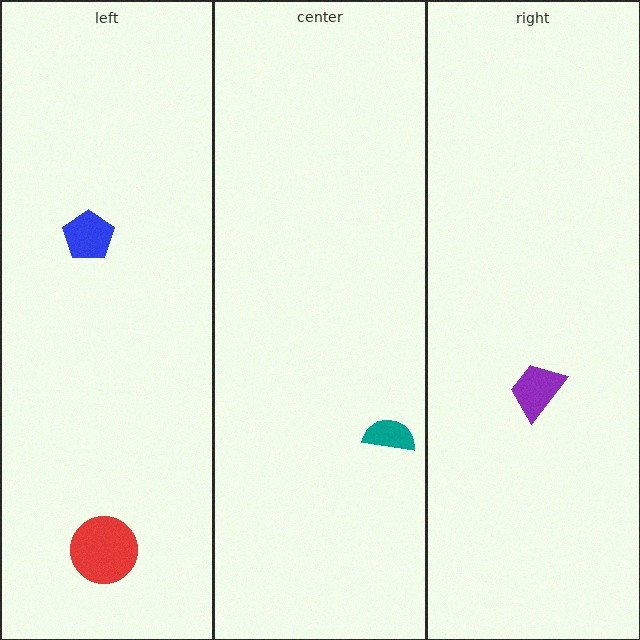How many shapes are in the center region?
1.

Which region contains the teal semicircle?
The center region.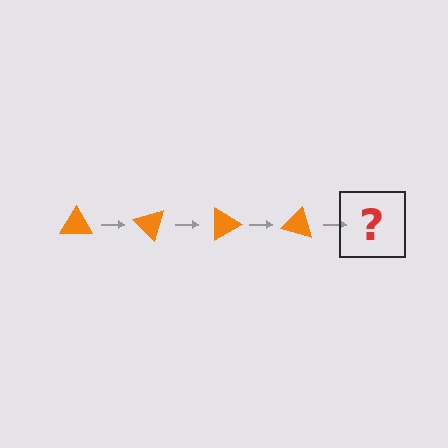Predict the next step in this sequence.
The next step is an orange triangle rotated 180 degrees.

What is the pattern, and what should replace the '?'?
The pattern is that the triangle rotates 45 degrees each step. The '?' should be an orange triangle rotated 180 degrees.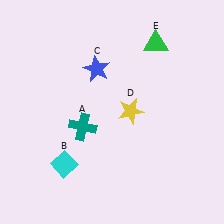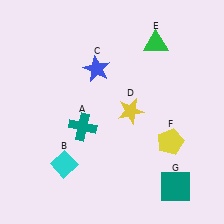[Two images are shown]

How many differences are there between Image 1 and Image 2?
There are 2 differences between the two images.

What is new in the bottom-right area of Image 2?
A yellow pentagon (F) was added in the bottom-right area of Image 2.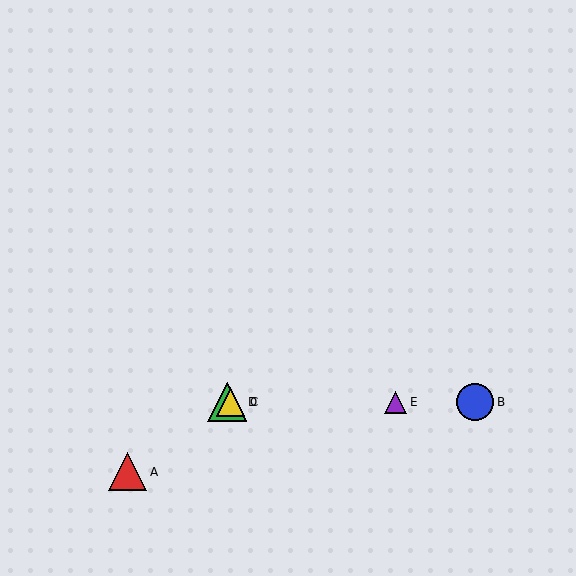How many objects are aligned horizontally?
4 objects (B, C, D, E) are aligned horizontally.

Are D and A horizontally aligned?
No, D is at y≈402 and A is at y≈472.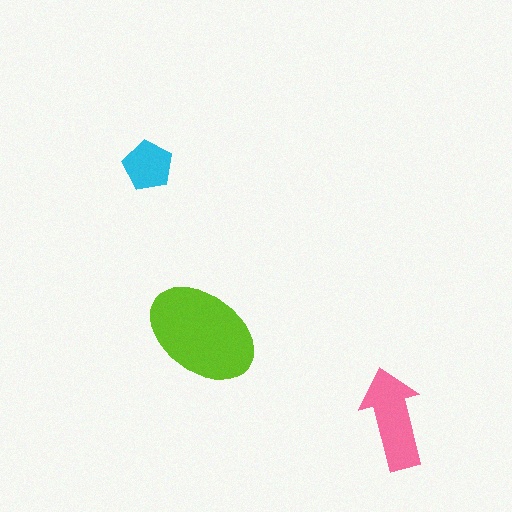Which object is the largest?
The lime ellipse.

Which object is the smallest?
The cyan pentagon.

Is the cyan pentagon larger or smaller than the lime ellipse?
Smaller.